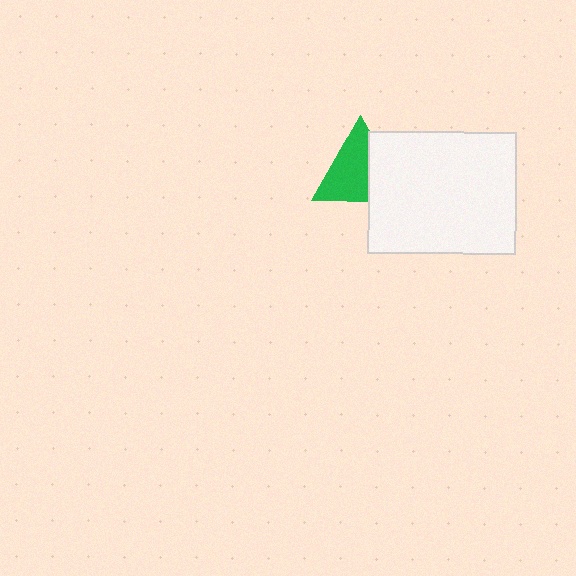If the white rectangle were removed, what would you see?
You would see the complete green triangle.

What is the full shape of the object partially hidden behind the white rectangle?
The partially hidden object is a green triangle.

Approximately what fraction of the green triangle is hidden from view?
Roughly 35% of the green triangle is hidden behind the white rectangle.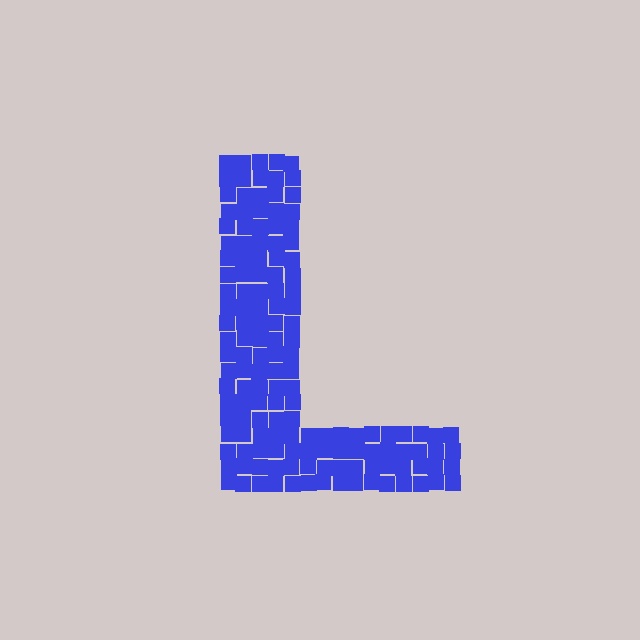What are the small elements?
The small elements are squares.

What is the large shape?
The large shape is the letter L.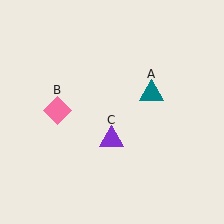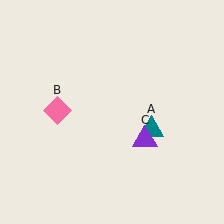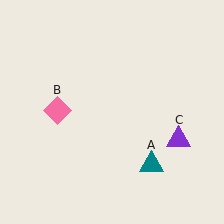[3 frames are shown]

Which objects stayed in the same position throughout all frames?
Pink diamond (object B) remained stationary.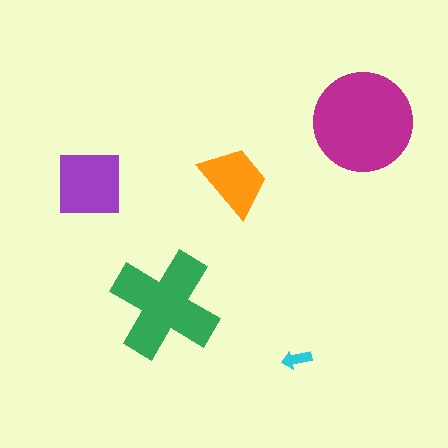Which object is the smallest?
The cyan arrow.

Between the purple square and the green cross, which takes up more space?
The green cross.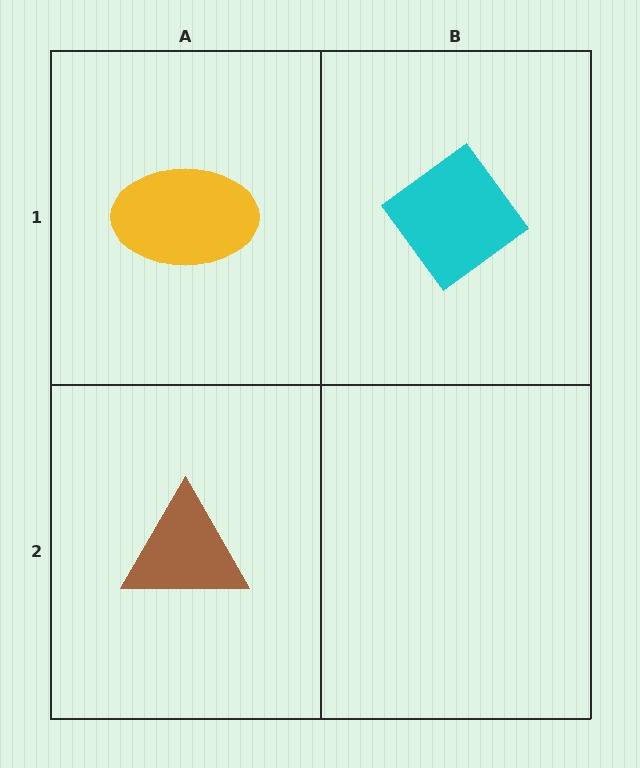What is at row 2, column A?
A brown triangle.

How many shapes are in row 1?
2 shapes.